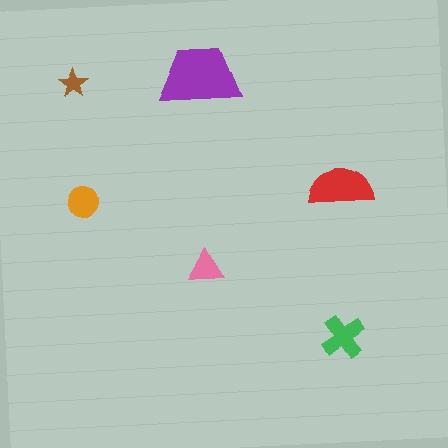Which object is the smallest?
The brown star.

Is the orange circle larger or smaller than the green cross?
Smaller.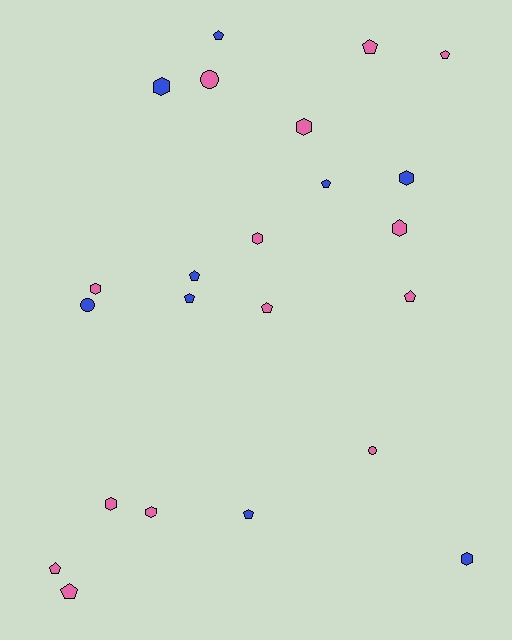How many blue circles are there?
There is 1 blue circle.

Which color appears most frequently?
Pink, with 14 objects.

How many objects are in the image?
There are 23 objects.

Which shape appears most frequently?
Pentagon, with 11 objects.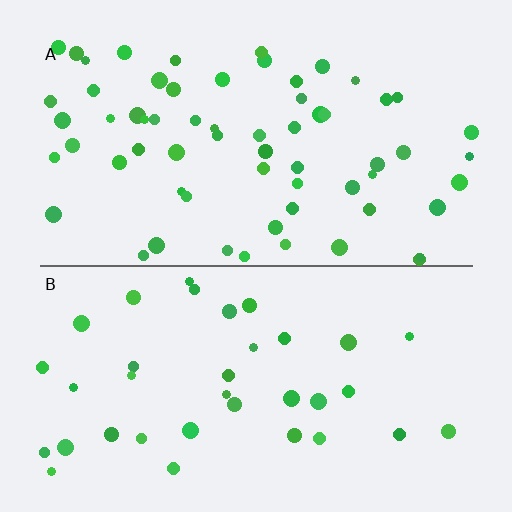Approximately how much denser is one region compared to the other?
Approximately 1.8× — region A over region B.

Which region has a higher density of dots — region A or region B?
A (the top).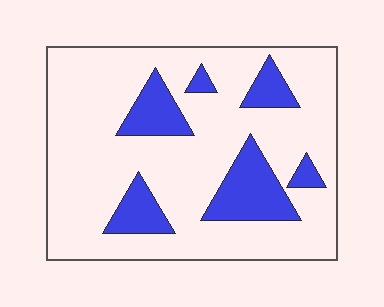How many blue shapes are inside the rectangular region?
6.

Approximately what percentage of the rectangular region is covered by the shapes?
Approximately 20%.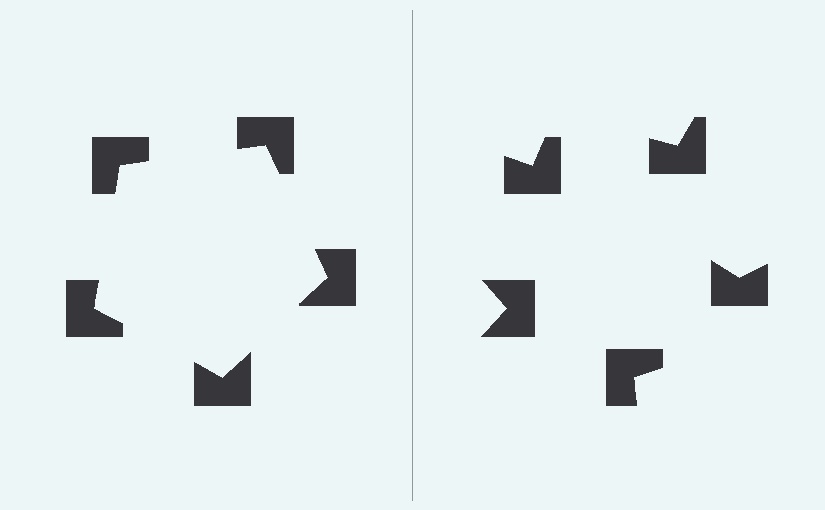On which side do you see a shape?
An illusory pentagon appears on the left side. On the right side the wedge cuts are rotated, so no coherent shape forms.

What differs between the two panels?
The notched squares are positioned identically on both sides; only the wedge orientations differ. On the left they align to a pentagon; on the right they are misaligned.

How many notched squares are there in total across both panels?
10 — 5 on each side.